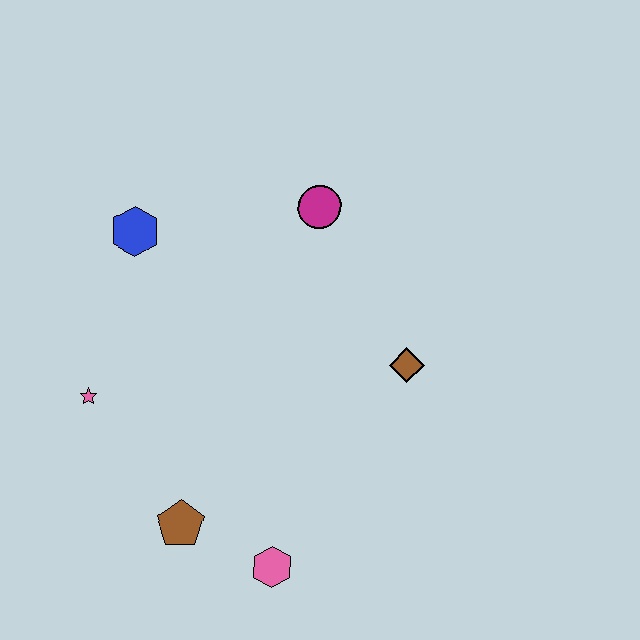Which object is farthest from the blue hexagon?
The pink hexagon is farthest from the blue hexagon.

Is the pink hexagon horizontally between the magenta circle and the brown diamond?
No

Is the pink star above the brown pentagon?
Yes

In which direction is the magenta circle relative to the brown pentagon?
The magenta circle is above the brown pentagon.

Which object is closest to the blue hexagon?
The pink star is closest to the blue hexagon.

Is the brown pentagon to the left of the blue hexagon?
No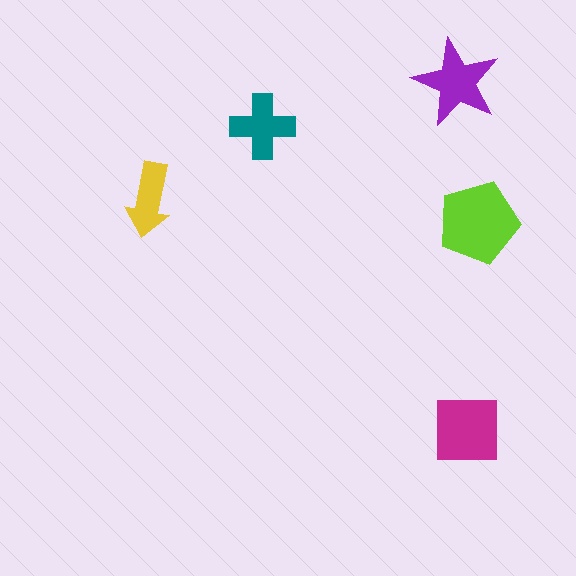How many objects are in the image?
There are 5 objects in the image.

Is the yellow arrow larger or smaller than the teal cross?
Smaller.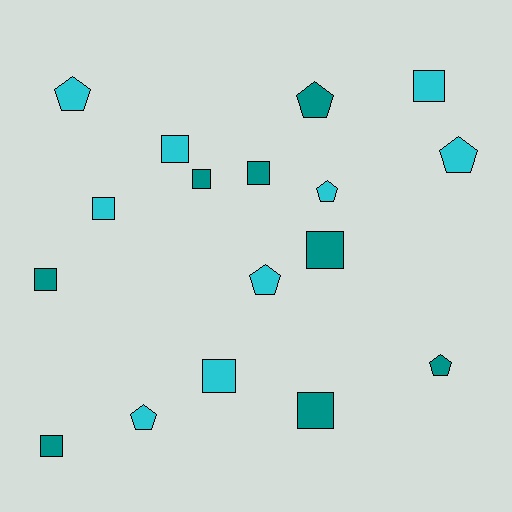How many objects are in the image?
There are 17 objects.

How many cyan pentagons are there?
There are 5 cyan pentagons.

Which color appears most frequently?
Cyan, with 9 objects.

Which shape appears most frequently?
Square, with 10 objects.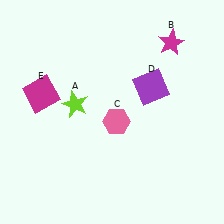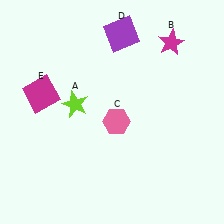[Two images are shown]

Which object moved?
The purple square (D) moved up.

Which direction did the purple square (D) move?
The purple square (D) moved up.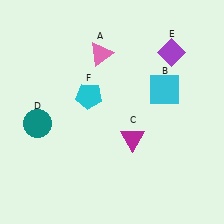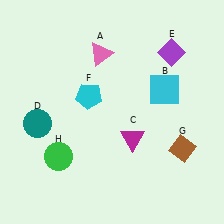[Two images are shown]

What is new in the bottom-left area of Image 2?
A green circle (H) was added in the bottom-left area of Image 2.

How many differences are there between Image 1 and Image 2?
There are 2 differences between the two images.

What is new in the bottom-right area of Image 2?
A brown diamond (G) was added in the bottom-right area of Image 2.